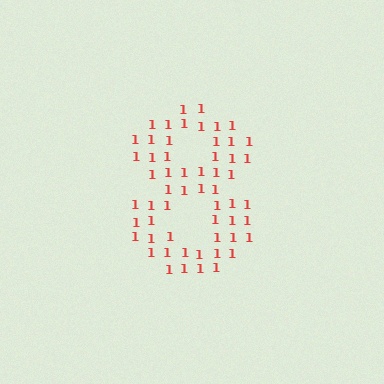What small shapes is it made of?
It is made of small digit 1's.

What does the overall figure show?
The overall figure shows the digit 8.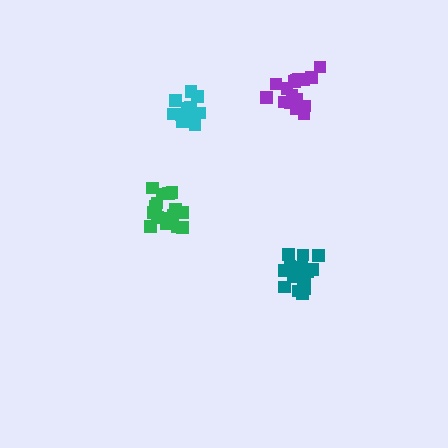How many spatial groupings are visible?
There are 4 spatial groupings.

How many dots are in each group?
Group 1: 21 dots, Group 2: 18 dots, Group 3: 16 dots, Group 4: 16 dots (71 total).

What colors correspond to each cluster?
The clusters are colored: teal, purple, green, cyan.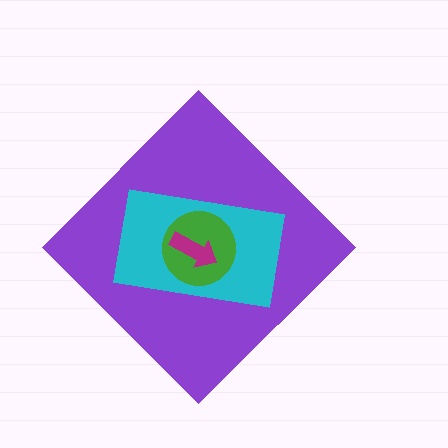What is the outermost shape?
The purple diamond.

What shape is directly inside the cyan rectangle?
The green circle.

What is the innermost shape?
The magenta arrow.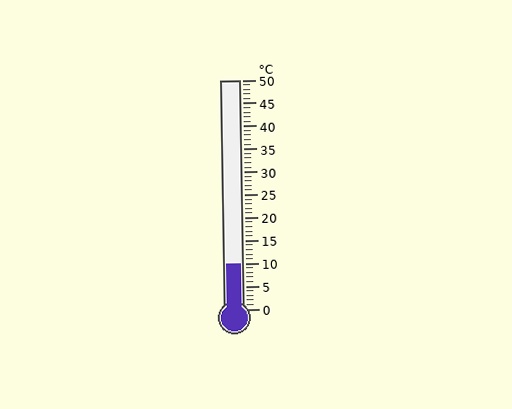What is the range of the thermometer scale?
The thermometer scale ranges from 0°C to 50°C.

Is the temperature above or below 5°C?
The temperature is above 5°C.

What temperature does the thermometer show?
The thermometer shows approximately 10°C.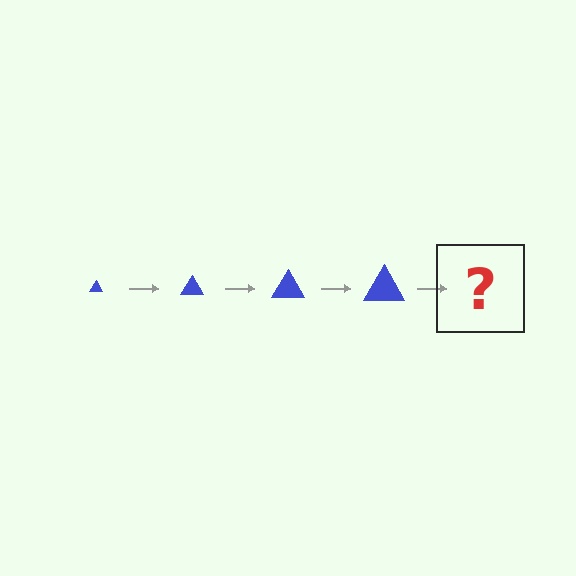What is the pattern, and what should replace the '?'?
The pattern is that the triangle gets progressively larger each step. The '?' should be a blue triangle, larger than the previous one.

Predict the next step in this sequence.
The next step is a blue triangle, larger than the previous one.